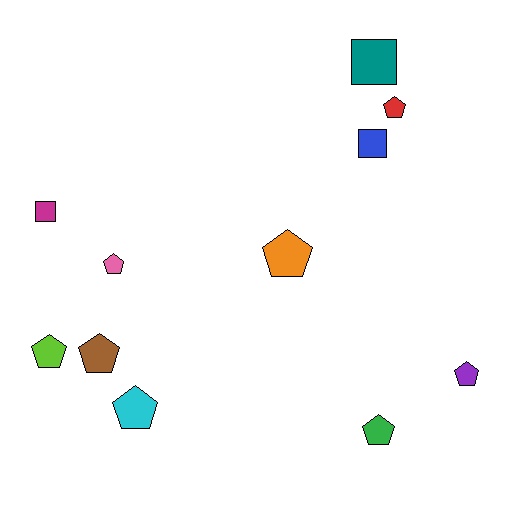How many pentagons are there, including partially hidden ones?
There are 8 pentagons.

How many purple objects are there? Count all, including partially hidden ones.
There is 1 purple object.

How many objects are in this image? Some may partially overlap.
There are 11 objects.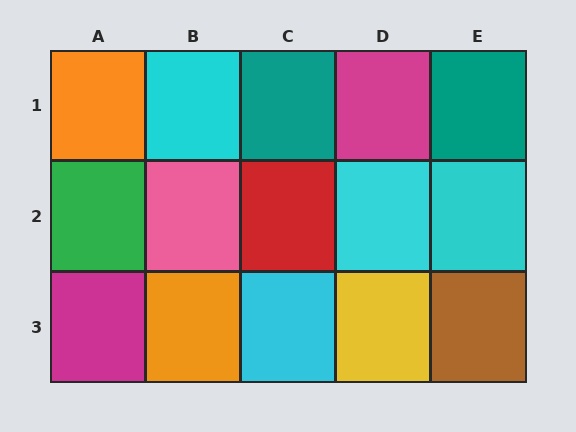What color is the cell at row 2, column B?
Pink.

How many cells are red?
1 cell is red.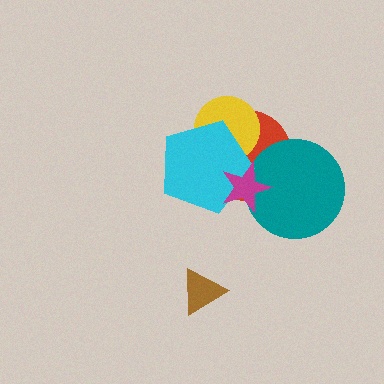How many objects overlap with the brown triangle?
0 objects overlap with the brown triangle.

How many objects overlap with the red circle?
4 objects overlap with the red circle.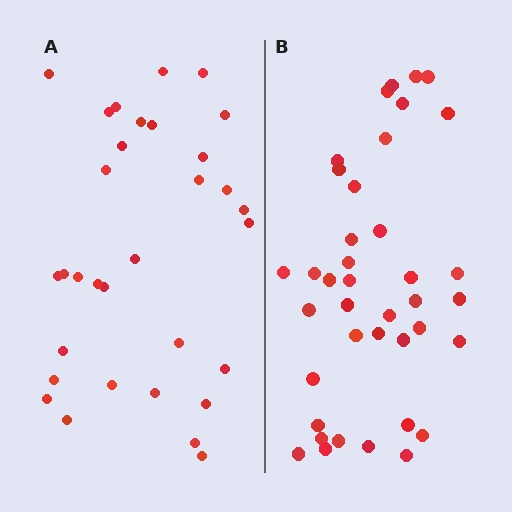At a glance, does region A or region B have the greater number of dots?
Region B (the right region) has more dots.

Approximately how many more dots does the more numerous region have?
Region B has roughly 8 or so more dots than region A.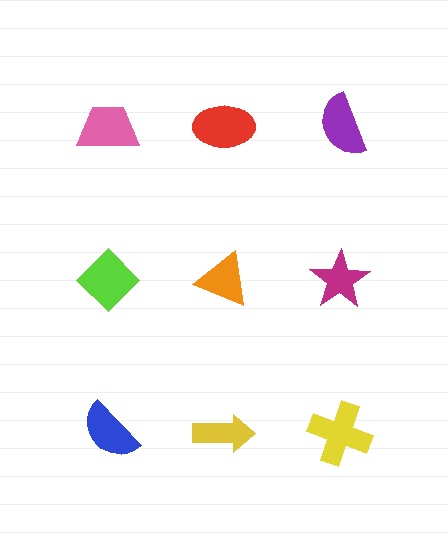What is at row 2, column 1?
A lime diamond.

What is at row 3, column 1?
A blue semicircle.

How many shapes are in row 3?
3 shapes.